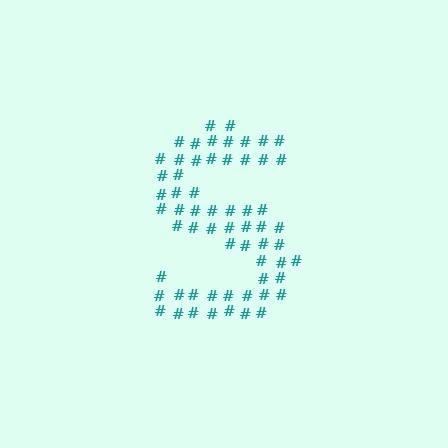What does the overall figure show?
The overall figure shows the letter S.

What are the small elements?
The small elements are hash symbols.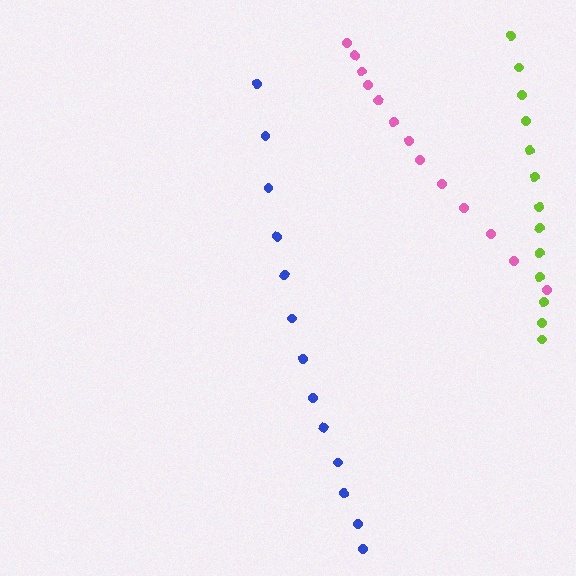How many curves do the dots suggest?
There are 3 distinct paths.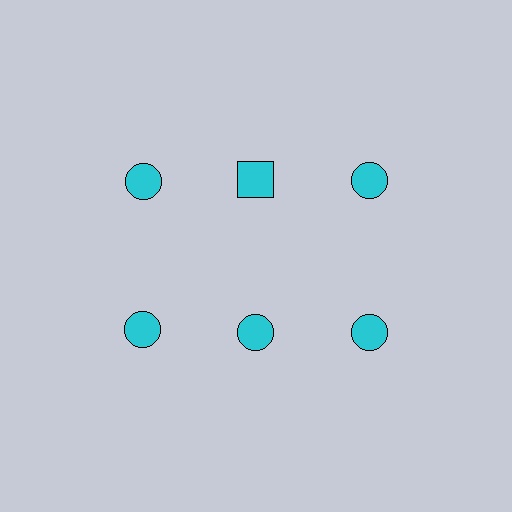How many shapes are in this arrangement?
There are 6 shapes arranged in a grid pattern.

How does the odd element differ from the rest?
It has a different shape: square instead of circle.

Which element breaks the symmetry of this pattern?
The cyan square in the top row, second from left column breaks the symmetry. All other shapes are cyan circles.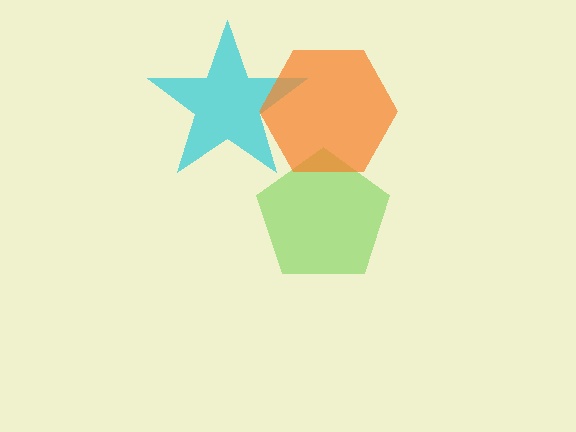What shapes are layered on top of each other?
The layered shapes are: a lime pentagon, a cyan star, an orange hexagon.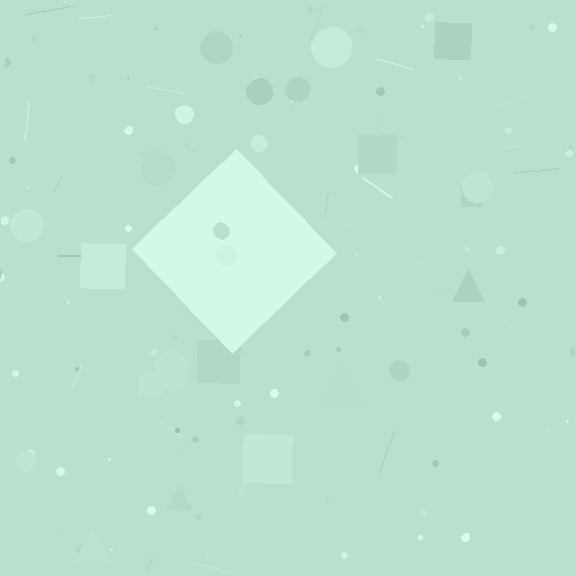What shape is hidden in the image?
A diamond is hidden in the image.